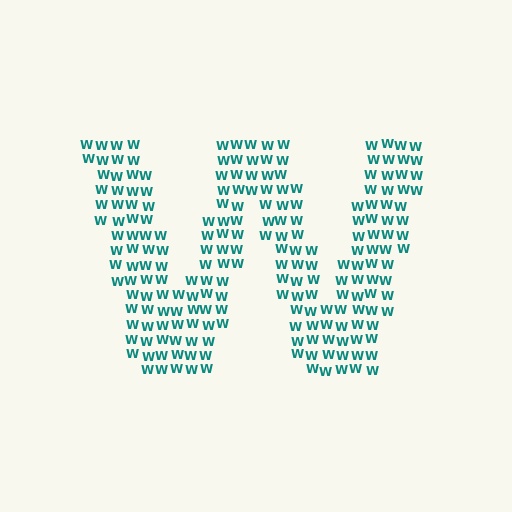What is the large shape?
The large shape is the letter W.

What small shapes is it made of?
It is made of small letter W's.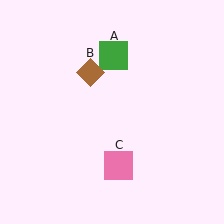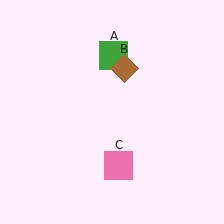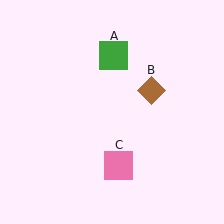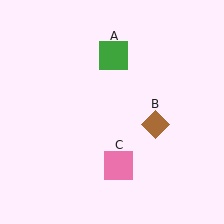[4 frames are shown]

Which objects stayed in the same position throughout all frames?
Green square (object A) and pink square (object C) remained stationary.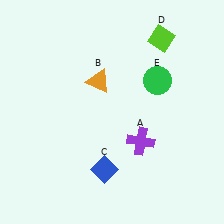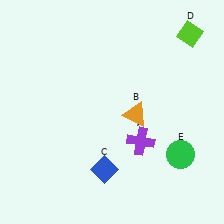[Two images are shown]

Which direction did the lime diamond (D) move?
The lime diamond (D) moved right.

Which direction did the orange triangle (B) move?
The orange triangle (B) moved right.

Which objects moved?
The objects that moved are: the orange triangle (B), the lime diamond (D), the green circle (E).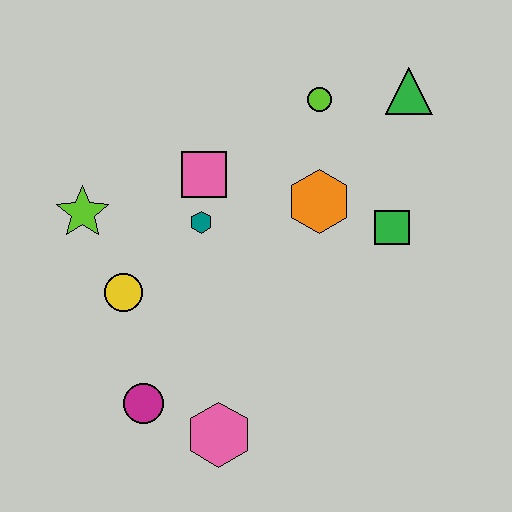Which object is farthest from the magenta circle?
The green triangle is farthest from the magenta circle.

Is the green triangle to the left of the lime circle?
No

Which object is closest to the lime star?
The yellow circle is closest to the lime star.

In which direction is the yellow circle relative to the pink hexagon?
The yellow circle is above the pink hexagon.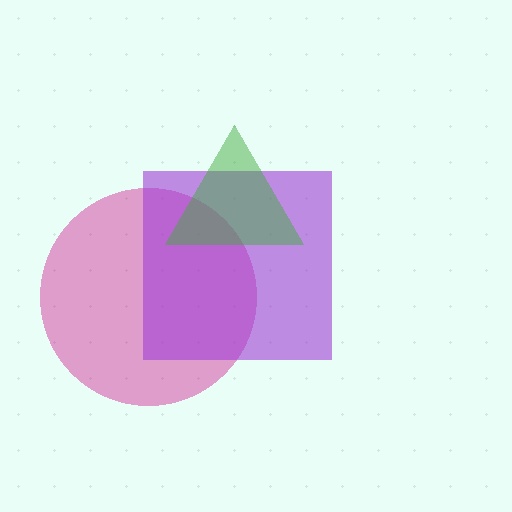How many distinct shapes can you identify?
There are 3 distinct shapes: a magenta circle, a purple square, a green triangle.